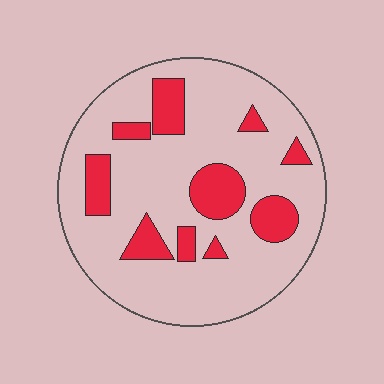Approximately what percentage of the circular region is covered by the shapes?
Approximately 20%.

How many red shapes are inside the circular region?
10.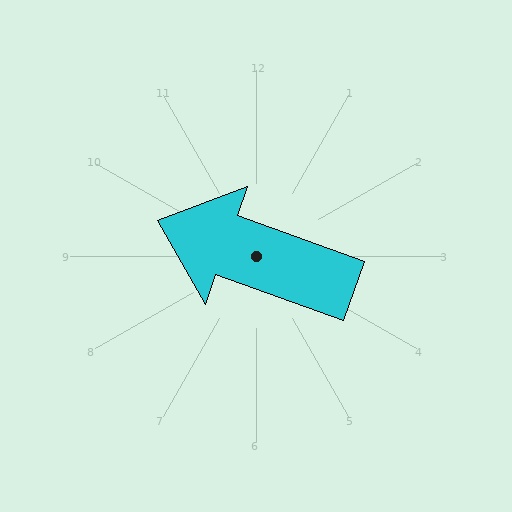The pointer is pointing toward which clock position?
Roughly 10 o'clock.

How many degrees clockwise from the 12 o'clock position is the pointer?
Approximately 290 degrees.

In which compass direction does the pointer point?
West.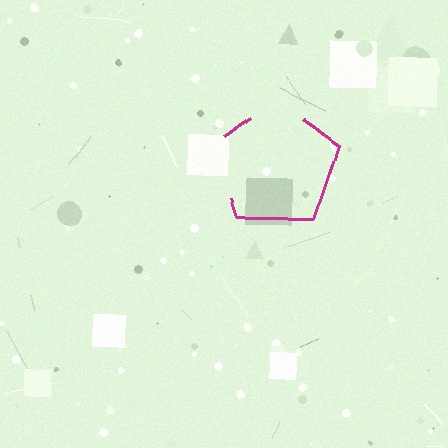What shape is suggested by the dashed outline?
The dashed outline suggests a pentagon.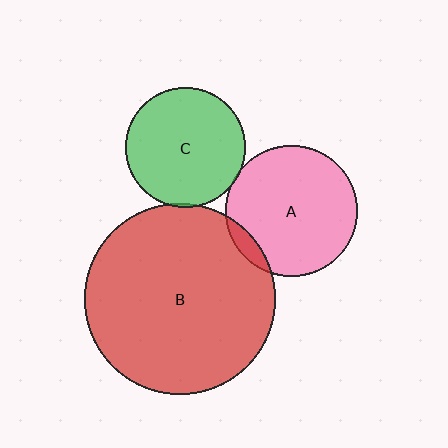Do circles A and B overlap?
Yes.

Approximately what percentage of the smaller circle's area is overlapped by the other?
Approximately 5%.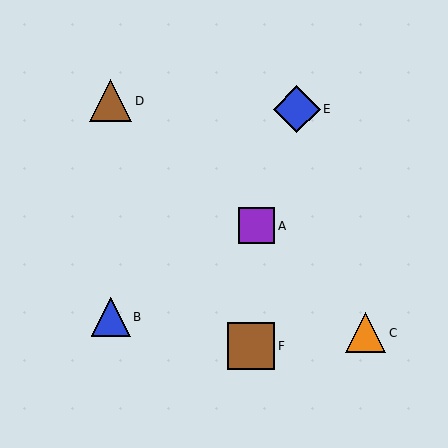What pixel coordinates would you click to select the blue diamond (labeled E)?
Click at (297, 109) to select the blue diamond E.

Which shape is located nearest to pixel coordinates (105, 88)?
The brown triangle (labeled D) at (110, 101) is nearest to that location.